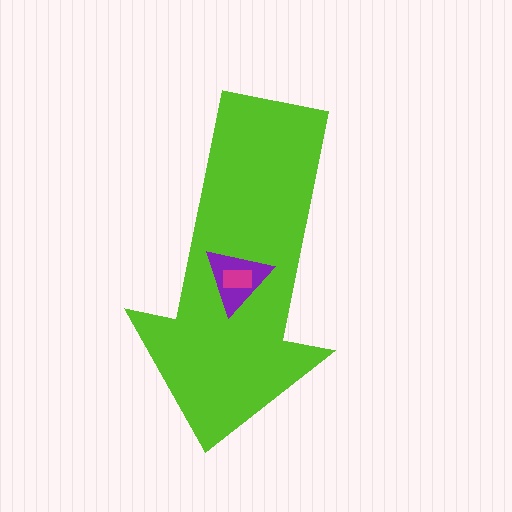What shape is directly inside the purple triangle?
The magenta rectangle.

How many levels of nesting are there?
3.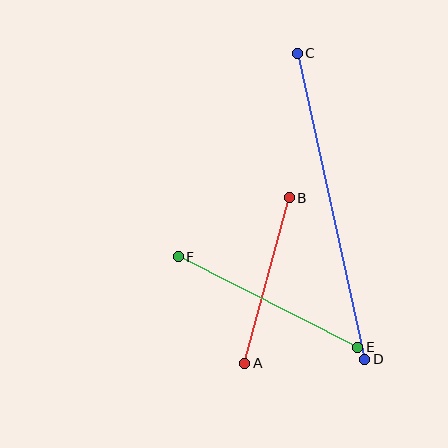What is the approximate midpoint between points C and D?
The midpoint is at approximately (331, 206) pixels.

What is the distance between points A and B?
The distance is approximately 171 pixels.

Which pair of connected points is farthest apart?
Points C and D are farthest apart.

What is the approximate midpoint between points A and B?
The midpoint is at approximately (267, 280) pixels.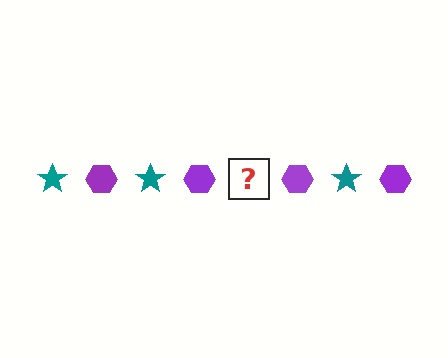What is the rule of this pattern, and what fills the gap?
The rule is that the pattern alternates between teal star and purple hexagon. The gap should be filled with a teal star.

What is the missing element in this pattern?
The missing element is a teal star.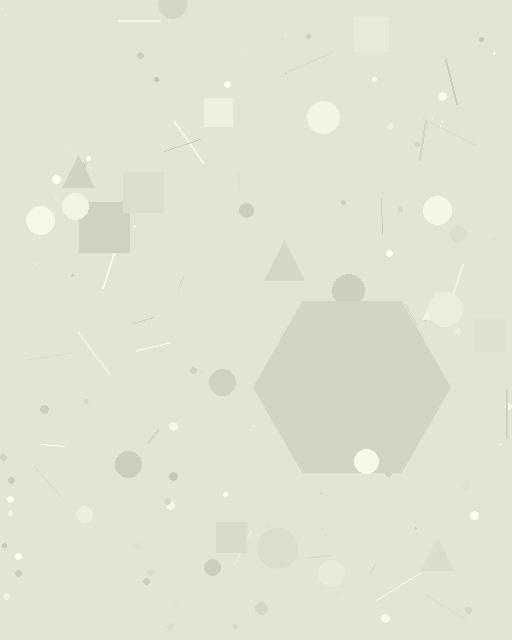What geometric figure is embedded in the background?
A hexagon is embedded in the background.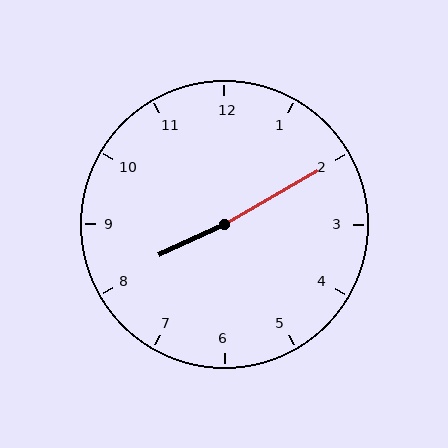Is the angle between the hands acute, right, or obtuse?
It is obtuse.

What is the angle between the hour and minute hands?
Approximately 175 degrees.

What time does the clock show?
8:10.